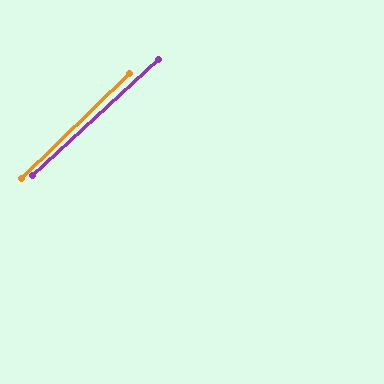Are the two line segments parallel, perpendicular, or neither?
Parallel — their directions differ by only 1.7°.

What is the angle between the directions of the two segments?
Approximately 2 degrees.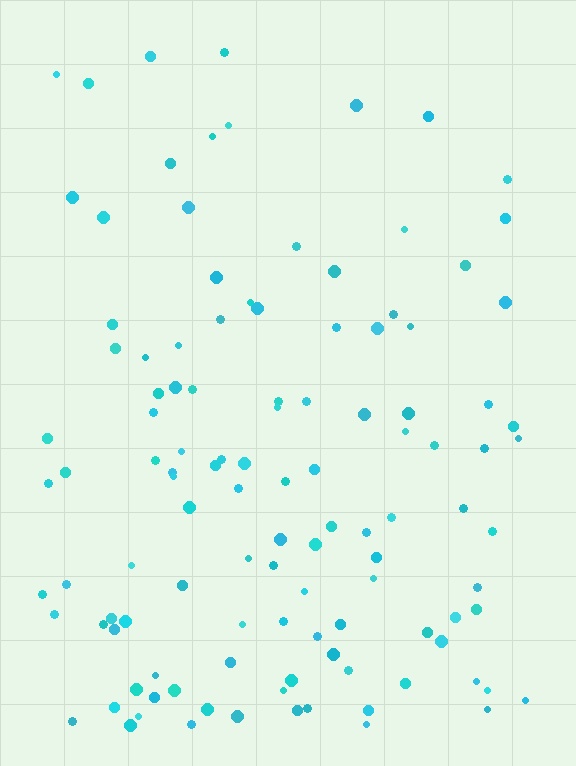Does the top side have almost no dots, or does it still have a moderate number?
Still a moderate number, just noticeably fewer than the bottom.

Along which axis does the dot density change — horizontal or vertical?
Vertical.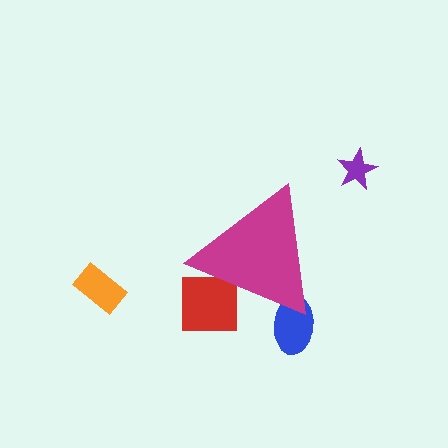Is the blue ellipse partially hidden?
Yes, the blue ellipse is partially hidden behind the magenta triangle.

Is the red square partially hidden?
Yes, the red square is partially hidden behind the magenta triangle.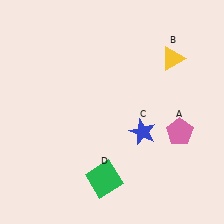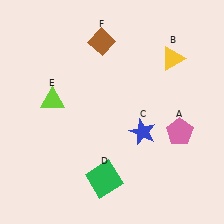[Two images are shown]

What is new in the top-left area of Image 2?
A lime triangle (E) was added in the top-left area of Image 2.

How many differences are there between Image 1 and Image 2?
There are 2 differences between the two images.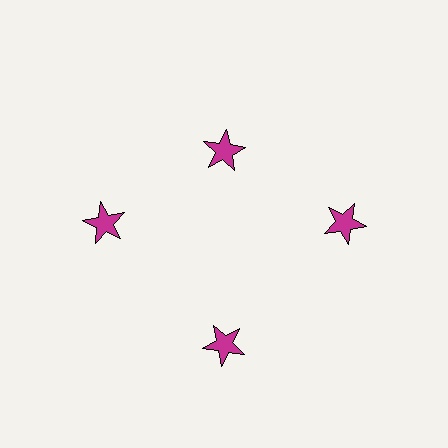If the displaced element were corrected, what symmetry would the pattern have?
It would have 4-fold rotational symmetry — the pattern would map onto itself every 90 degrees.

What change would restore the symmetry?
The symmetry would be restored by moving it outward, back onto the ring so that all 4 stars sit at equal angles and equal distance from the center.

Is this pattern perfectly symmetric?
No. The 4 magenta stars are arranged in a ring, but one element near the 12 o'clock position is pulled inward toward the center, breaking the 4-fold rotational symmetry.